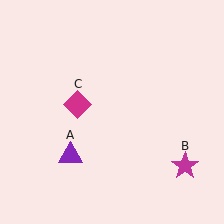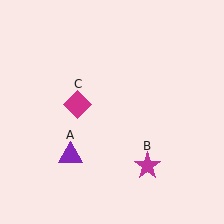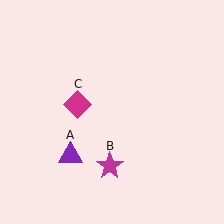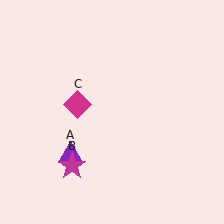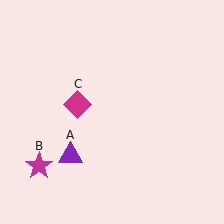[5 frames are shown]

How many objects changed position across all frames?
1 object changed position: magenta star (object B).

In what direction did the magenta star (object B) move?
The magenta star (object B) moved left.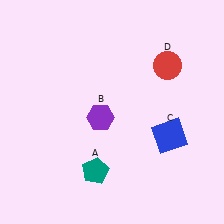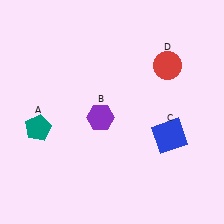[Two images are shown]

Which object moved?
The teal pentagon (A) moved left.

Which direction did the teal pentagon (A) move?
The teal pentagon (A) moved left.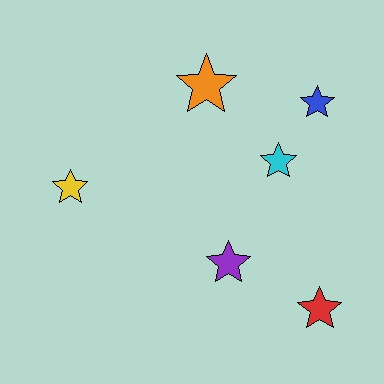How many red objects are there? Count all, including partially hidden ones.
There is 1 red object.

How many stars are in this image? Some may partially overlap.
There are 6 stars.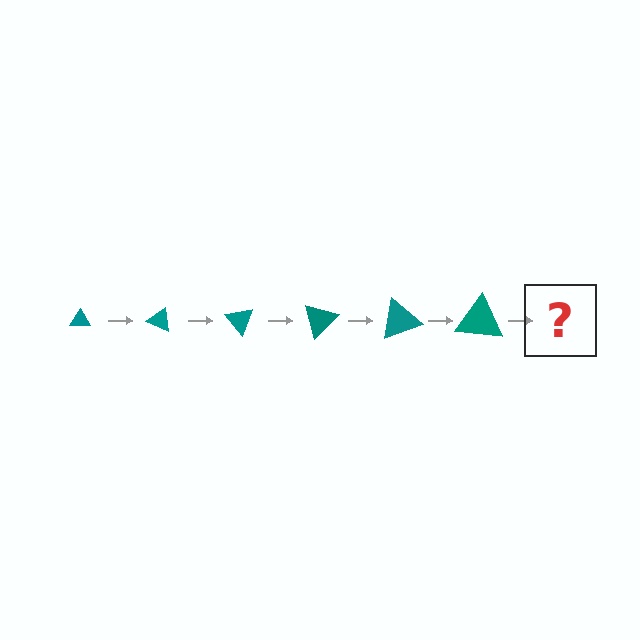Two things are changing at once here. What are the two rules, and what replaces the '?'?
The two rules are that the triangle grows larger each step and it rotates 25 degrees each step. The '?' should be a triangle, larger than the previous one and rotated 150 degrees from the start.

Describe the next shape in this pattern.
It should be a triangle, larger than the previous one and rotated 150 degrees from the start.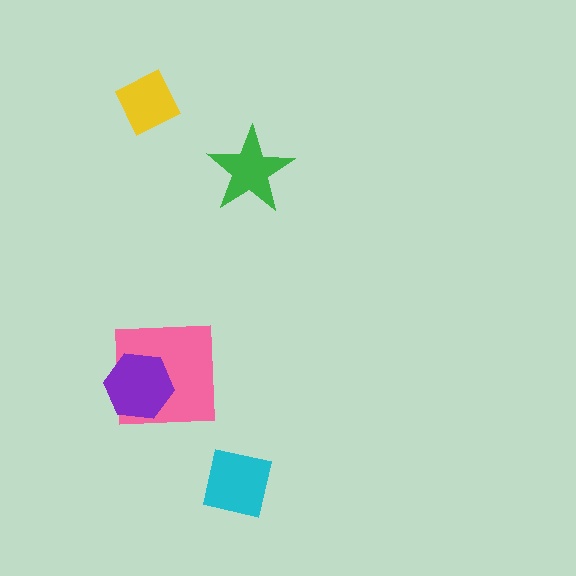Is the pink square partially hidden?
Yes, it is partially covered by another shape.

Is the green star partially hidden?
No, no other shape covers it.